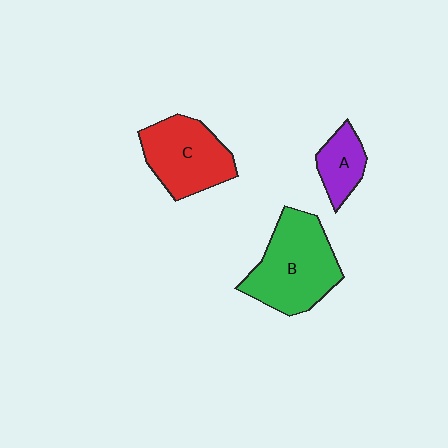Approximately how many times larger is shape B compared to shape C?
Approximately 1.2 times.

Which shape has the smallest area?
Shape A (purple).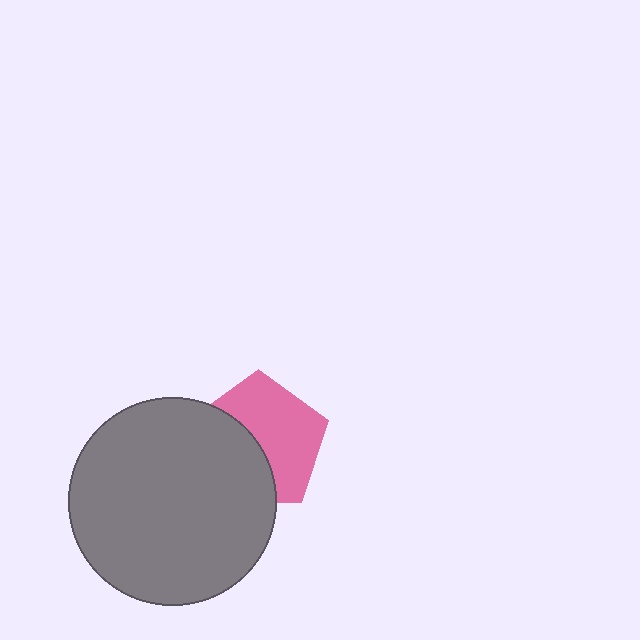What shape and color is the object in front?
The object in front is a gray circle.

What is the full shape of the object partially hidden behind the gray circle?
The partially hidden object is a pink pentagon.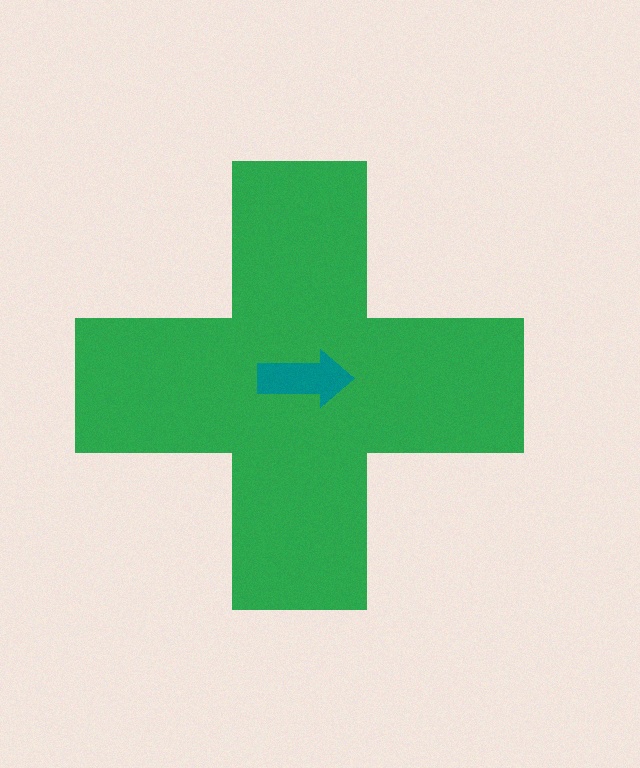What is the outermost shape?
The green cross.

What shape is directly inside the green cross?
The teal arrow.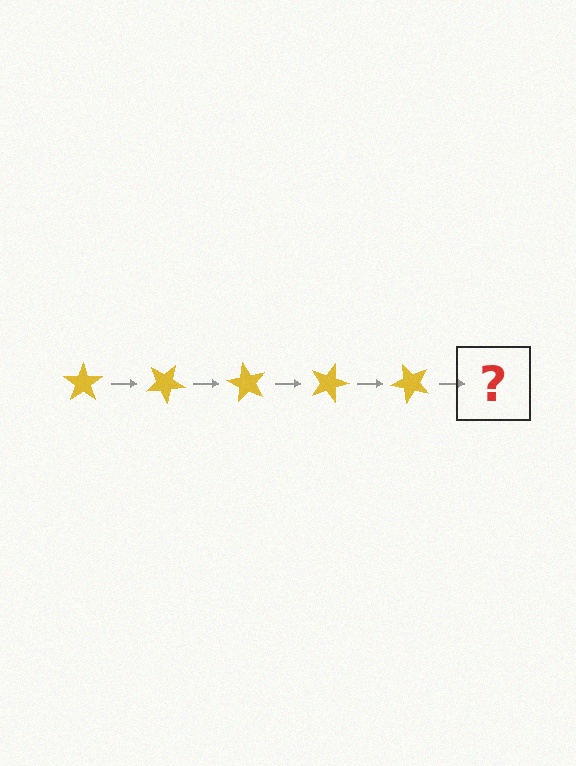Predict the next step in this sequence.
The next step is a yellow star rotated 150 degrees.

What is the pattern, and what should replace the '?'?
The pattern is that the star rotates 30 degrees each step. The '?' should be a yellow star rotated 150 degrees.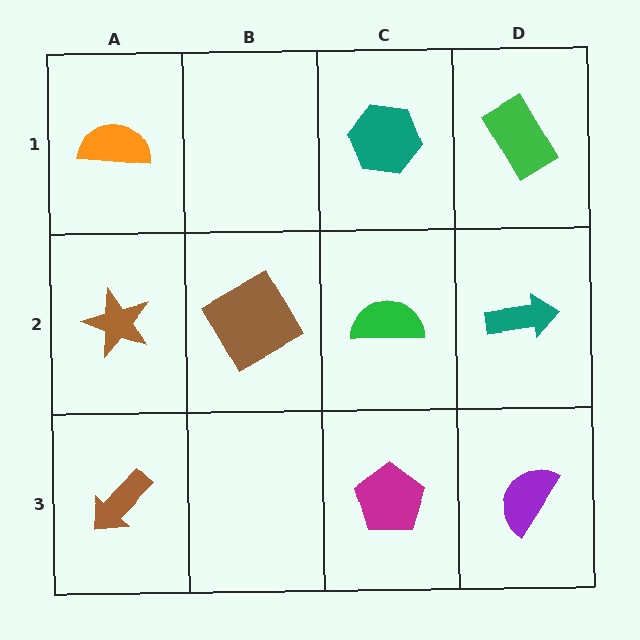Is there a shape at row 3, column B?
No, that cell is empty.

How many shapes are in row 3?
3 shapes.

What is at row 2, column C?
A green semicircle.